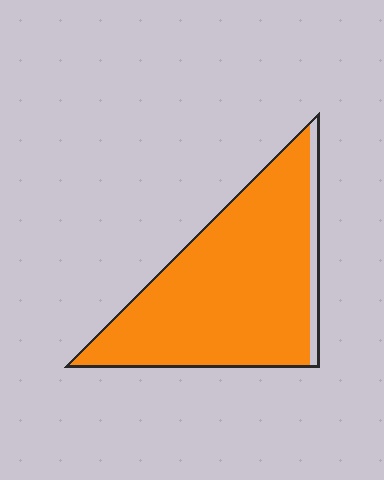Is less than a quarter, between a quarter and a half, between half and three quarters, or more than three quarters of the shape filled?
More than three quarters.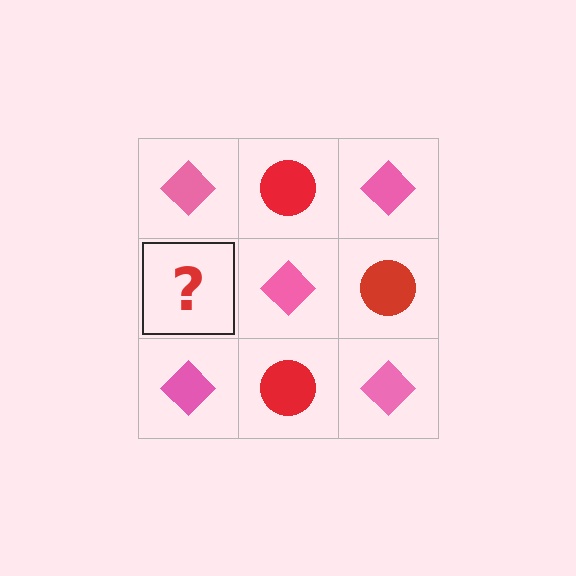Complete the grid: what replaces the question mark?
The question mark should be replaced with a red circle.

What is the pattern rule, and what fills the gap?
The rule is that it alternates pink diamond and red circle in a checkerboard pattern. The gap should be filled with a red circle.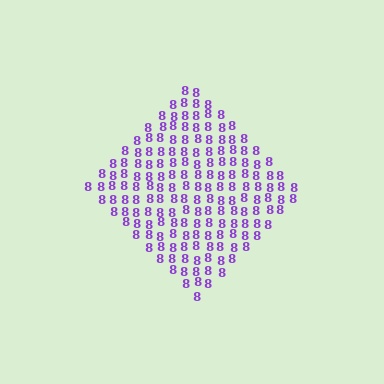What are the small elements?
The small elements are digit 8's.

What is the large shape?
The large shape is a diamond.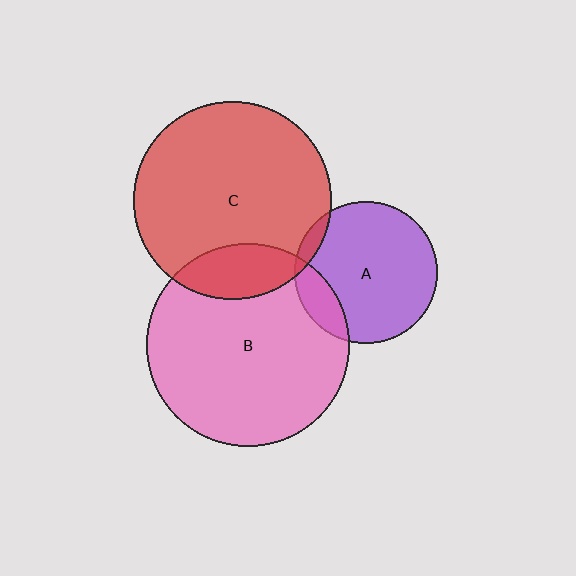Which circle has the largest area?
Circle B (pink).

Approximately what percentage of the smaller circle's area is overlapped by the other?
Approximately 15%.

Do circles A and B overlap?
Yes.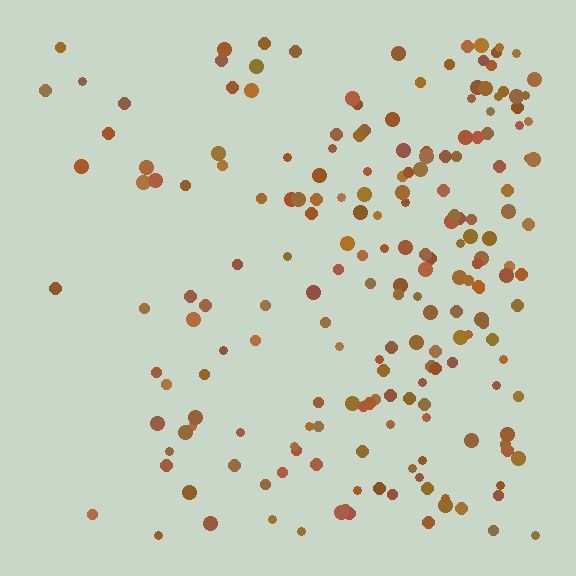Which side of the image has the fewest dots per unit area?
The left.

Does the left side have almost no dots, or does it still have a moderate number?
Still a moderate number, just noticeably fewer than the right.